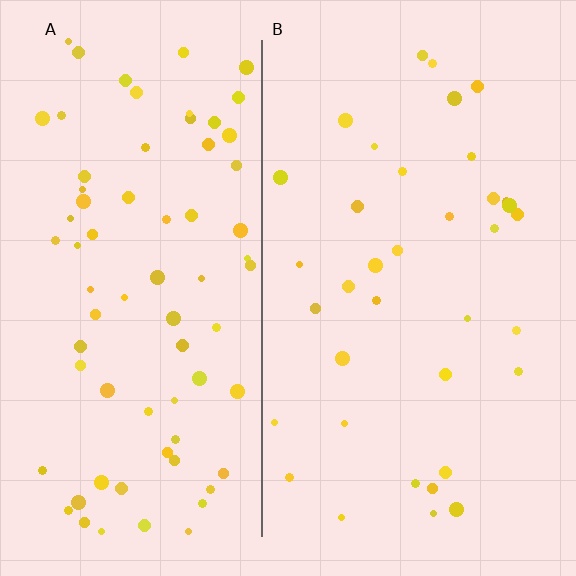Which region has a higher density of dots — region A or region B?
A (the left).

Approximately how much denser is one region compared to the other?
Approximately 2.0× — region A over region B.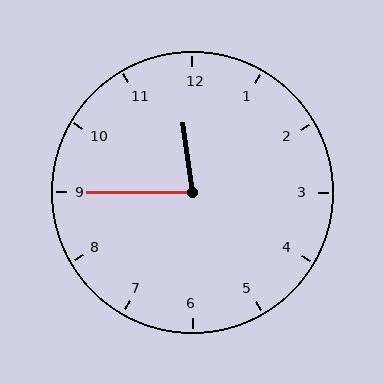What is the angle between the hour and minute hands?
Approximately 82 degrees.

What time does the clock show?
11:45.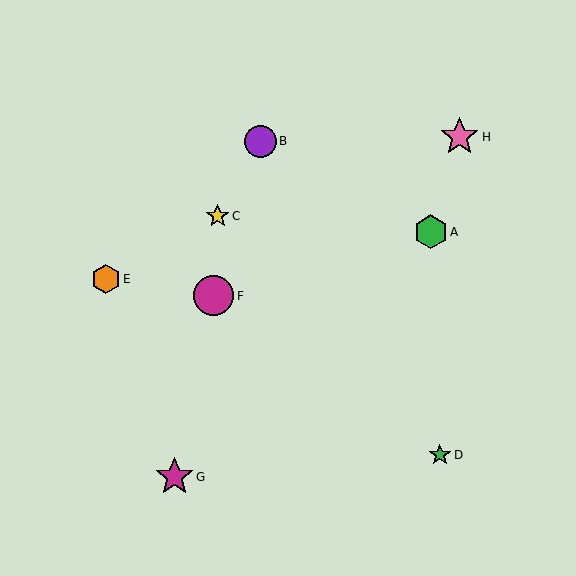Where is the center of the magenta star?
The center of the magenta star is at (174, 477).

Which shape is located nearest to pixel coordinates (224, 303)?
The magenta circle (labeled F) at (214, 296) is nearest to that location.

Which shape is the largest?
The magenta circle (labeled F) is the largest.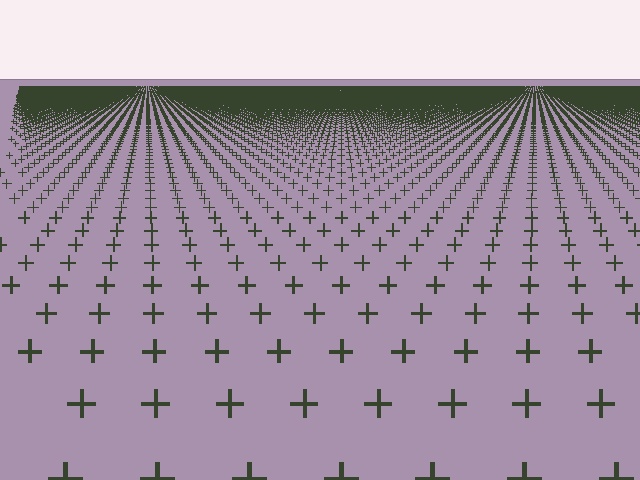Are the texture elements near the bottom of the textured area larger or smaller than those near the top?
Larger. Near the bottom, elements are closer to the viewer and appear at a bigger on-screen size.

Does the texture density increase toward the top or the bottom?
Density increases toward the top.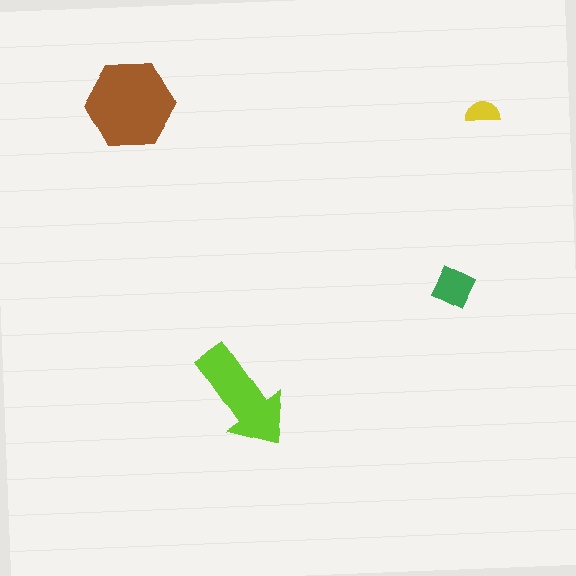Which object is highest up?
The brown hexagon is topmost.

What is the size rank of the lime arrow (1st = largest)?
2nd.